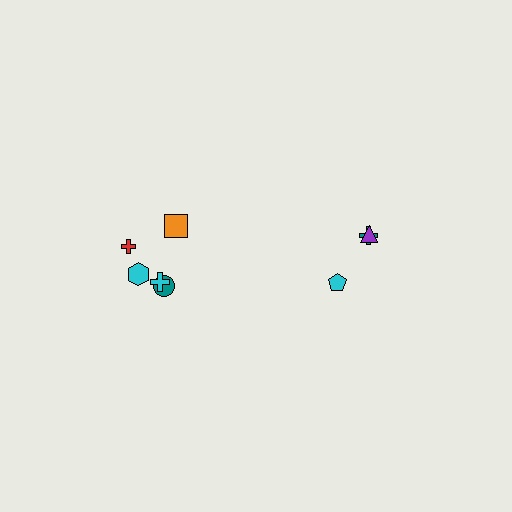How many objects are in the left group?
There are 5 objects.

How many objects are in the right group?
There are 3 objects.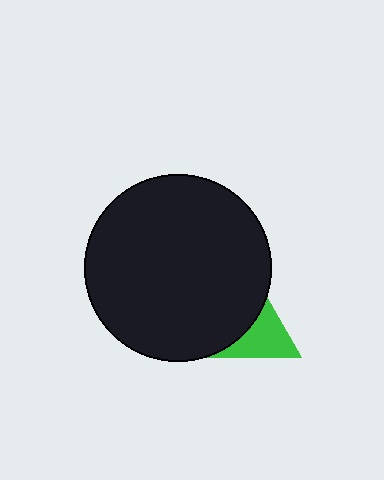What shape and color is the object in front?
The object in front is a black circle.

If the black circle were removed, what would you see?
You would see the complete green triangle.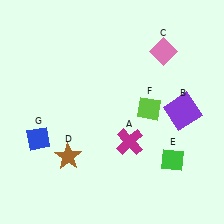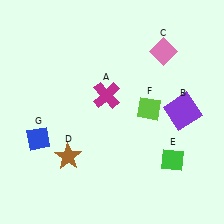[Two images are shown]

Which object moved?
The magenta cross (A) moved up.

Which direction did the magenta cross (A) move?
The magenta cross (A) moved up.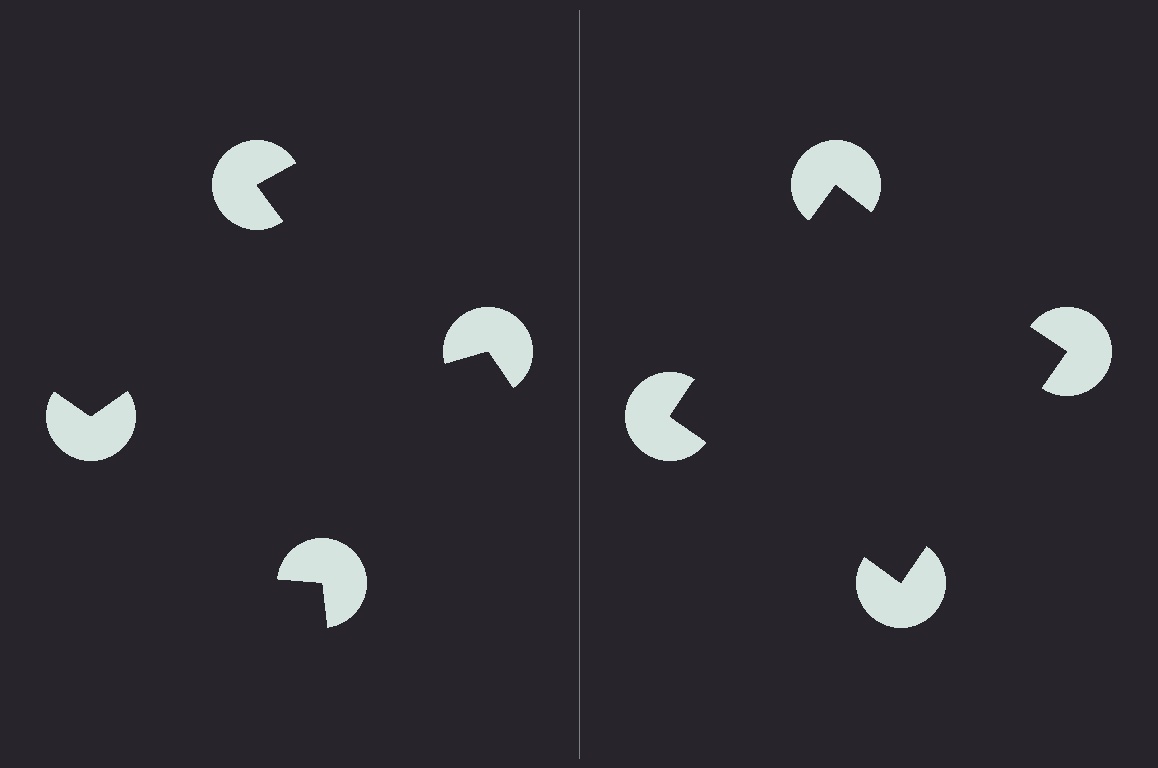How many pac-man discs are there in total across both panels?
8 — 4 on each side.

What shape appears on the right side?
An illusory square.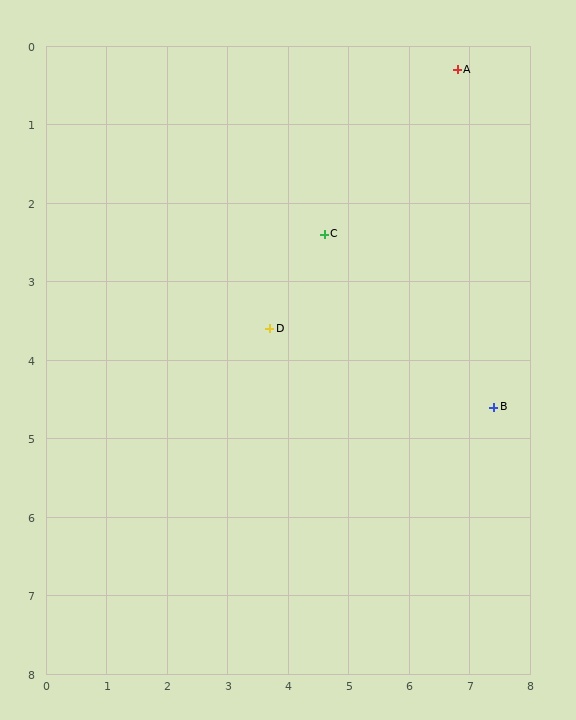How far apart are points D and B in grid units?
Points D and B are about 3.8 grid units apart.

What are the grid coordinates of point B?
Point B is at approximately (7.4, 4.6).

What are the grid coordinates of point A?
Point A is at approximately (6.8, 0.3).